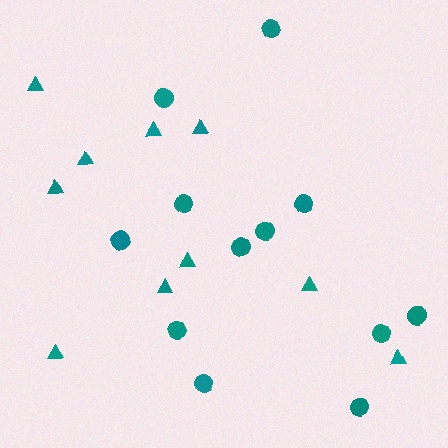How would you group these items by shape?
There are 2 groups: one group of triangles (10) and one group of circles (12).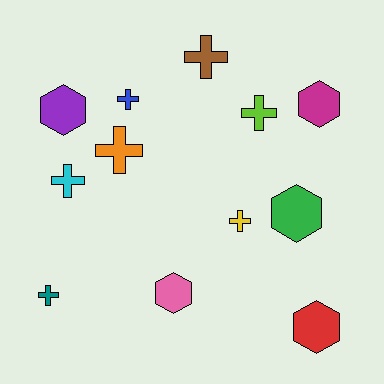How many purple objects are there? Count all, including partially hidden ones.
There is 1 purple object.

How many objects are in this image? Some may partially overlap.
There are 12 objects.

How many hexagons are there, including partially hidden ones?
There are 5 hexagons.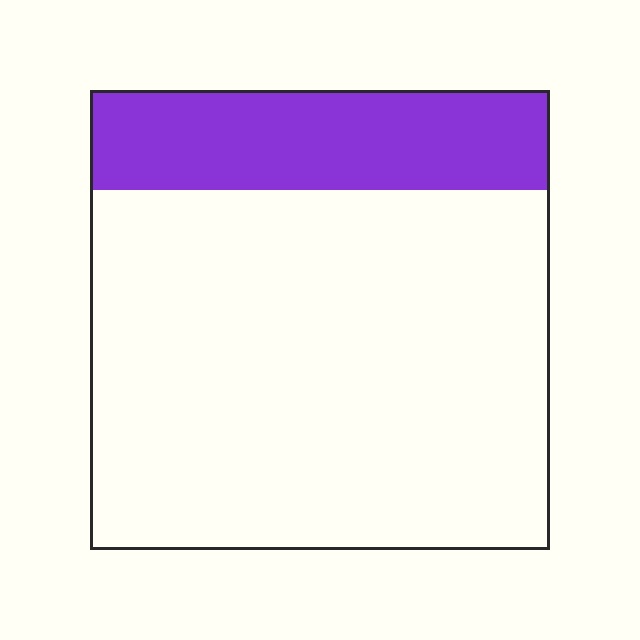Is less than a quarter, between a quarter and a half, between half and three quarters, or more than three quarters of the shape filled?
Less than a quarter.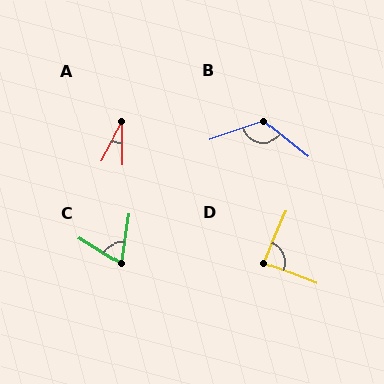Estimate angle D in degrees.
Approximately 88 degrees.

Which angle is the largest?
B, at approximately 122 degrees.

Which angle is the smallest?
A, at approximately 29 degrees.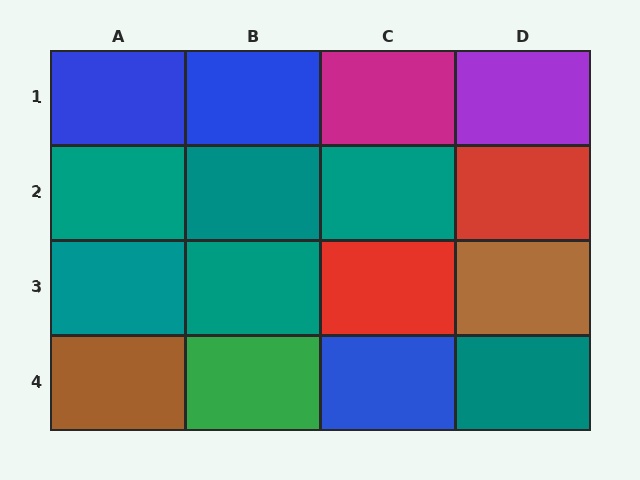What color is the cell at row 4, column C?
Blue.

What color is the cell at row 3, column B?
Teal.